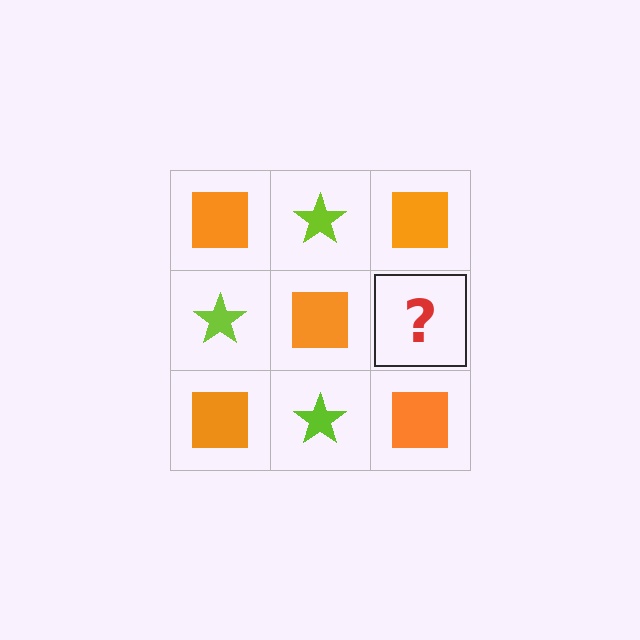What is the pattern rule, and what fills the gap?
The rule is that it alternates orange square and lime star in a checkerboard pattern. The gap should be filled with a lime star.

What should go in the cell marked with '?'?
The missing cell should contain a lime star.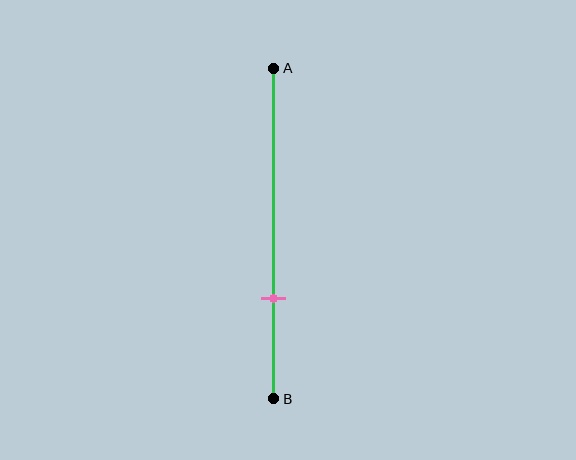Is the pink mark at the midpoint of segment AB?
No, the mark is at about 70% from A, not at the 50% midpoint.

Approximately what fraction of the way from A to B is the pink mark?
The pink mark is approximately 70% of the way from A to B.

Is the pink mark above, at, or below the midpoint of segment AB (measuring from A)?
The pink mark is below the midpoint of segment AB.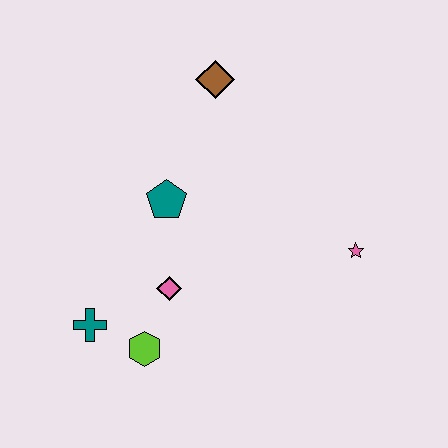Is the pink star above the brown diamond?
No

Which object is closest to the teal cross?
The lime hexagon is closest to the teal cross.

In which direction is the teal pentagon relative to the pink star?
The teal pentagon is to the left of the pink star.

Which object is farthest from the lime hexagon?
The brown diamond is farthest from the lime hexagon.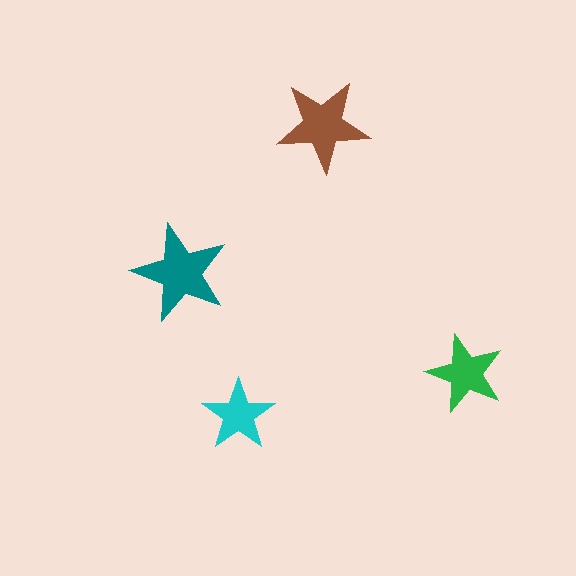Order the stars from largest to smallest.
the teal one, the brown one, the green one, the cyan one.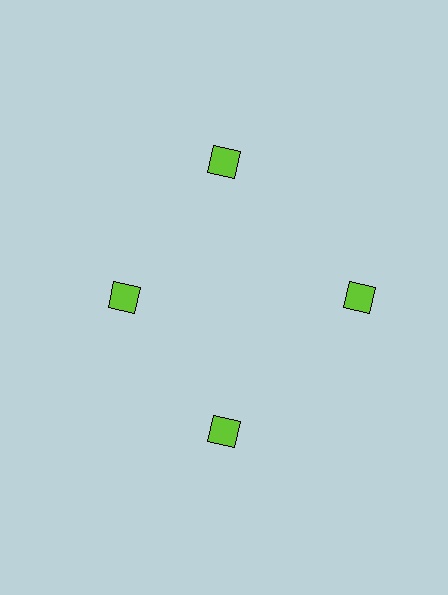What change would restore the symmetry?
The symmetry would be restored by moving it outward, back onto the ring so that all 4 squares sit at equal angles and equal distance from the center.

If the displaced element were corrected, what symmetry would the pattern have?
It would have 4-fold rotational symmetry — the pattern would map onto itself every 90 degrees.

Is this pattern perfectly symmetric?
No. The 4 lime squares are arranged in a ring, but one element near the 9 o'clock position is pulled inward toward the center, breaking the 4-fold rotational symmetry.